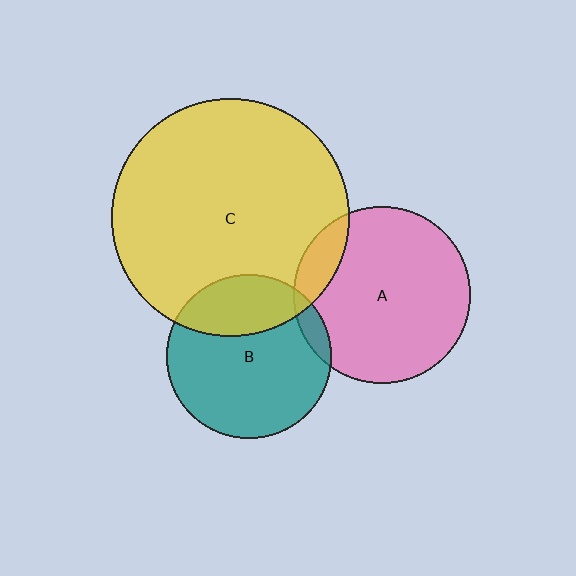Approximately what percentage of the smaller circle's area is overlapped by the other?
Approximately 10%.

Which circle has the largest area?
Circle C (yellow).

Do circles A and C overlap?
Yes.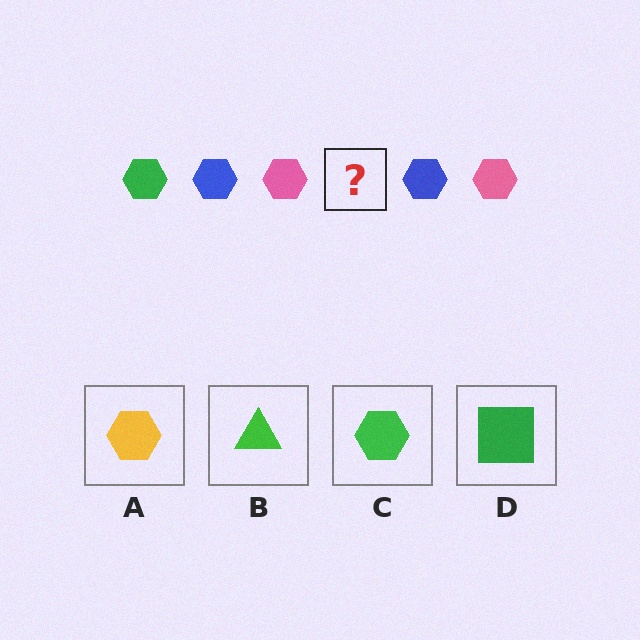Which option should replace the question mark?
Option C.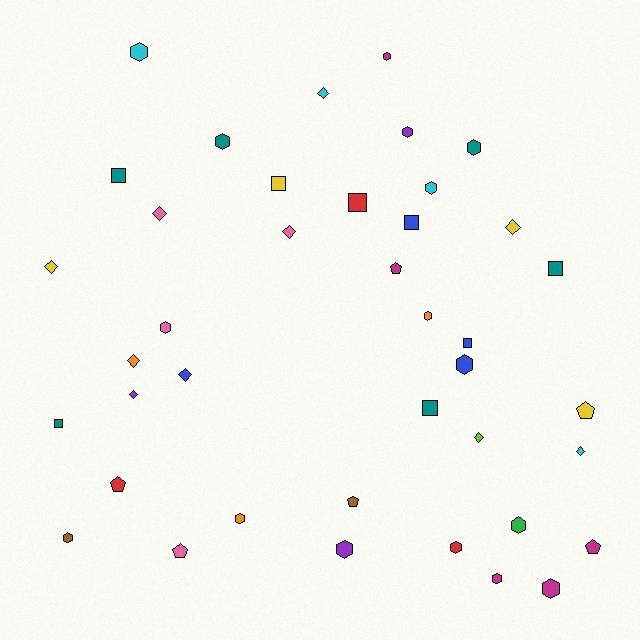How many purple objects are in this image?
There are 3 purple objects.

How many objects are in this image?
There are 40 objects.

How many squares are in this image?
There are 8 squares.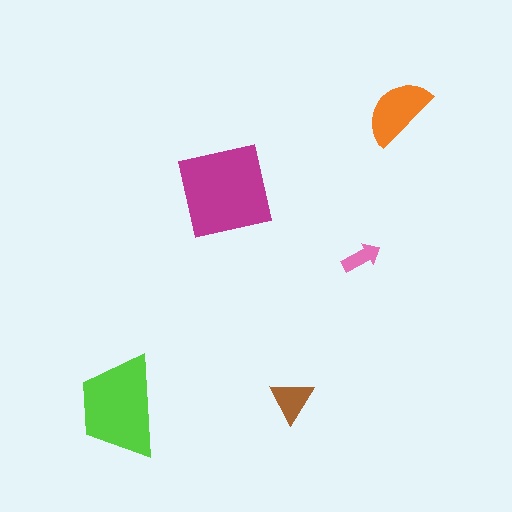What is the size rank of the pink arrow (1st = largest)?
5th.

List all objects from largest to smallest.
The magenta square, the lime trapezoid, the orange semicircle, the brown triangle, the pink arrow.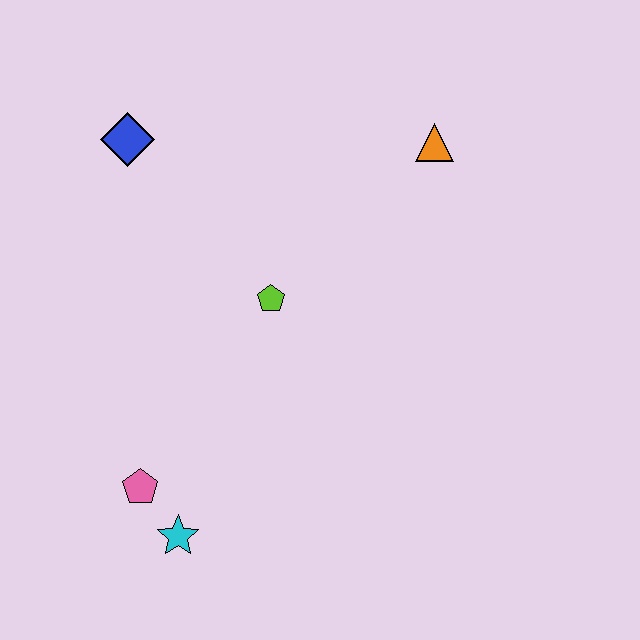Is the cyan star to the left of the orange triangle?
Yes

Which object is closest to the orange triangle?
The lime pentagon is closest to the orange triangle.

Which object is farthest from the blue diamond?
The cyan star is farthest from the blue diamond.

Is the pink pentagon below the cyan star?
No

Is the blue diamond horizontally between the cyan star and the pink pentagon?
No